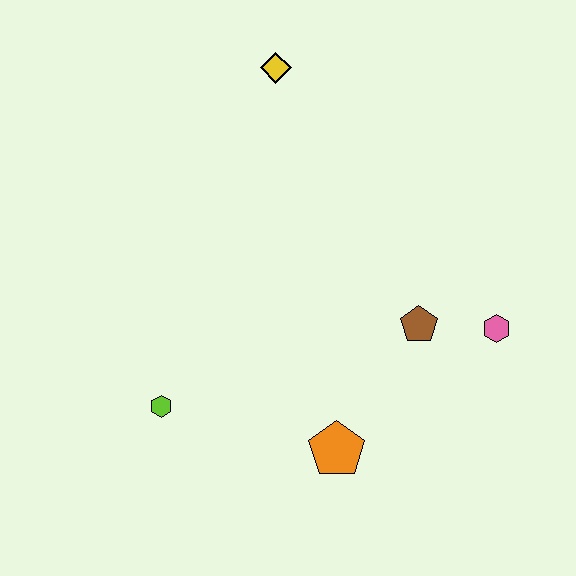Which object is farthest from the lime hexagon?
The yellow diamond is farthest from the lime hexagon.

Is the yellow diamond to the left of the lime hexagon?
No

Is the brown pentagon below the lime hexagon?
No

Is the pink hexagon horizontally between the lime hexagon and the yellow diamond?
No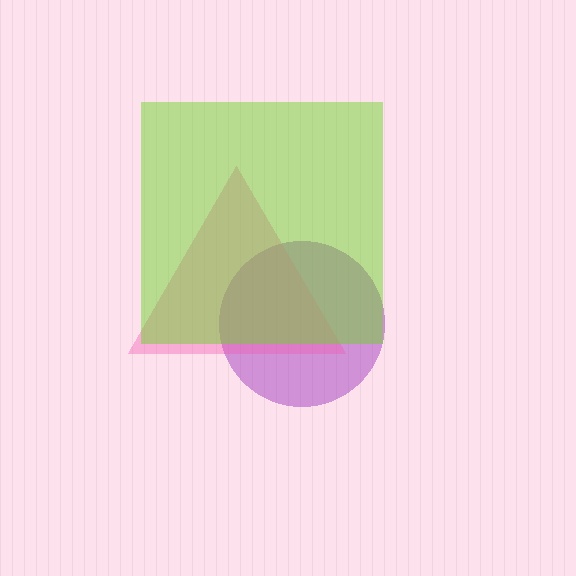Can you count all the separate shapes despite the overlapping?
Yes, there are 3 separate shapes.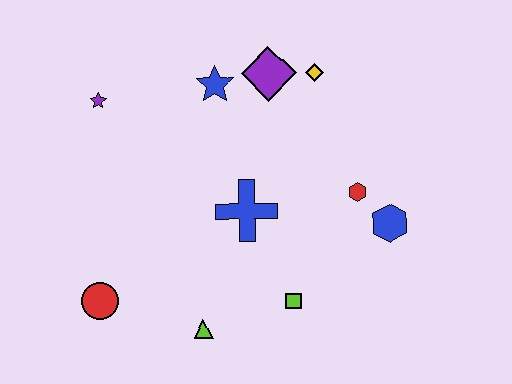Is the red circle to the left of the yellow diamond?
Yes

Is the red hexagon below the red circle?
No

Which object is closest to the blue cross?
The lime square is closest to the blue cross.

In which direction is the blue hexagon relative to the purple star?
The blue hexagon is to the right of the purple star.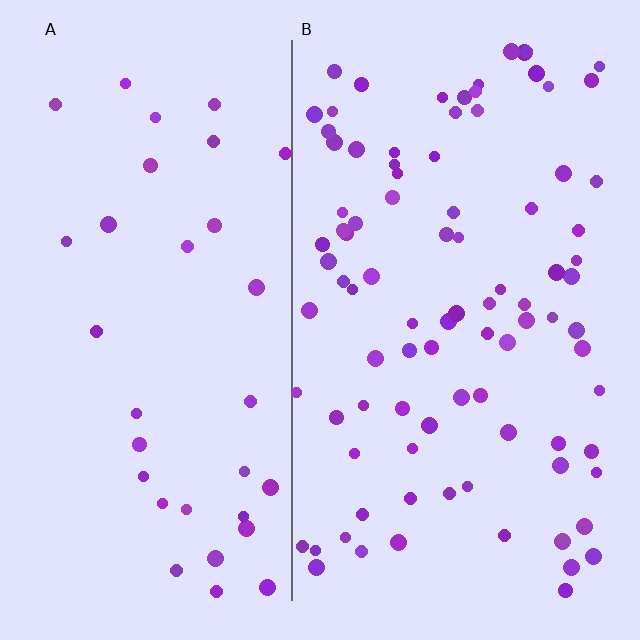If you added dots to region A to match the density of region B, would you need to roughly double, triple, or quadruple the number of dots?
Approximately triple.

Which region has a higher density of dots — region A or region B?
B (the right).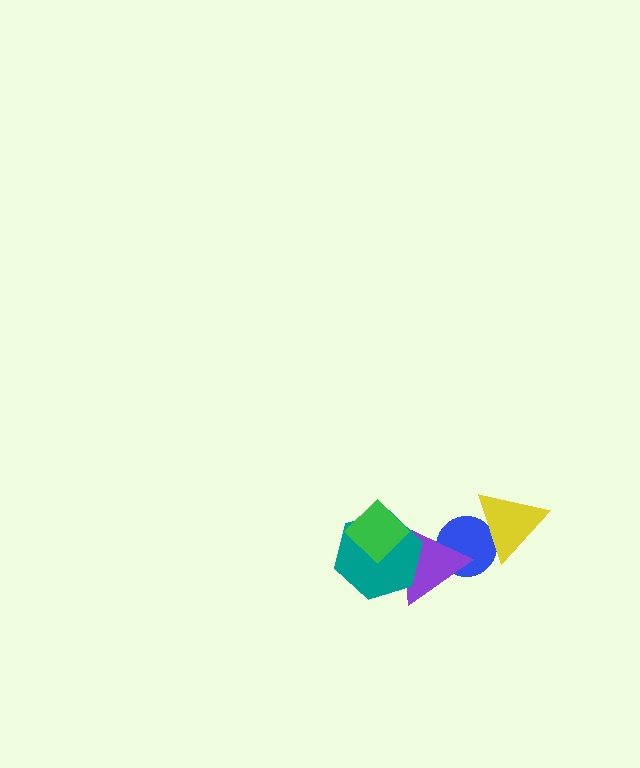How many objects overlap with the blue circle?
2 objects overlap with the blue circle.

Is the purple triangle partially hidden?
Yes, it is partially covered by another shape.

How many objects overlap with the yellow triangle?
1 object overlaps with the yellow triangle.